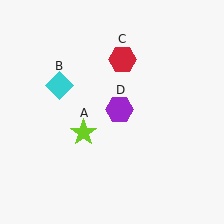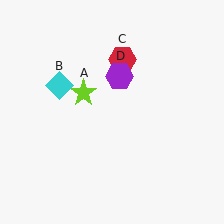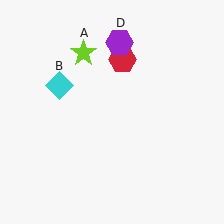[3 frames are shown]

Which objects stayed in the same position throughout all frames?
Cyan diamond (object B) and red hexagon (object C) remained stationary.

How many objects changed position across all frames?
2 objects changed position: lime star (object A), purple hexagon (object D).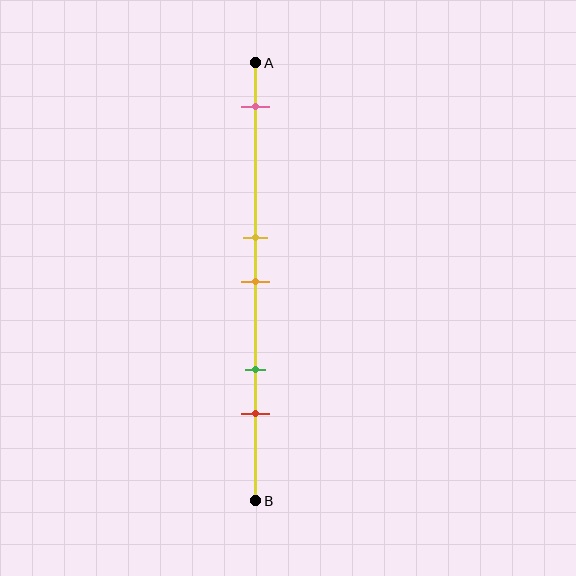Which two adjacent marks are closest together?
The yellow and orange marks are the closest adjacent pair.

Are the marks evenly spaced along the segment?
No, the marks are not evenly spaced.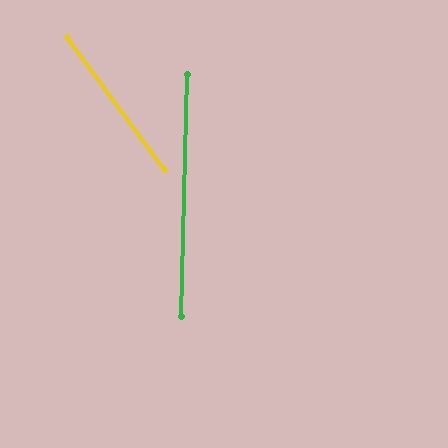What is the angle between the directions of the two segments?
Approximately 38 degrees.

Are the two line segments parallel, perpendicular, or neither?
Neither parallel nor perpendicular — they differ by about 38°.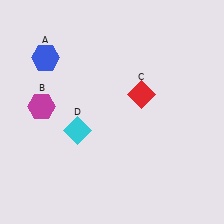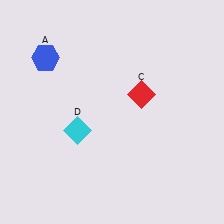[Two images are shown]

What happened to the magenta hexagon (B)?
The magenta hexagon (B) was removed in Image 2. It was in the top-left area of Image 1.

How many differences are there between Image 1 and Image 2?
There is 1 difference between the two images.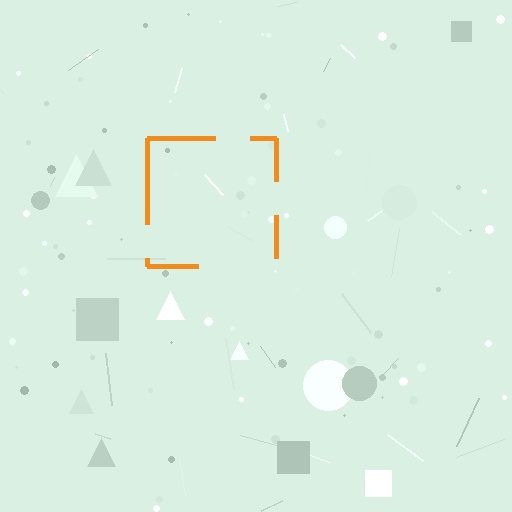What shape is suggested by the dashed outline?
The dashed outline suggests a square.